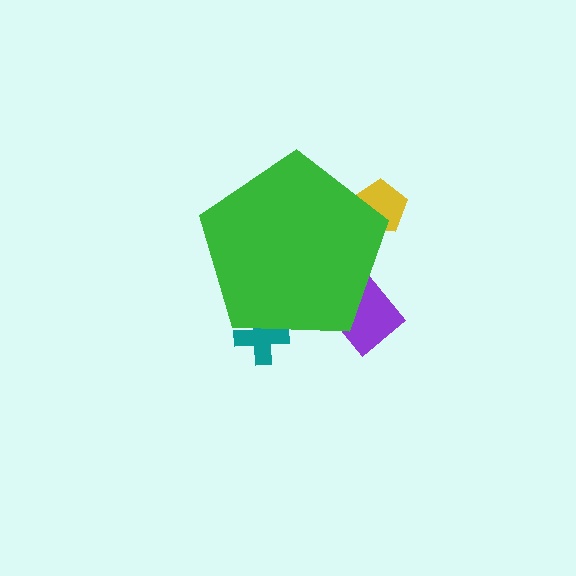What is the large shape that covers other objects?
A green pentagon.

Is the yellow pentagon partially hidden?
Yes, the yellow pentagon is partially hidden behind the green pentagon.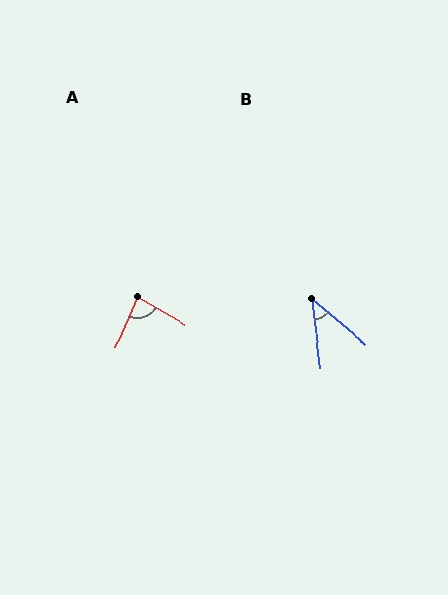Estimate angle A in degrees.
Approximately 83 degrees.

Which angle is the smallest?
B, at approximately 42 degrees.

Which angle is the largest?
A, at approximately 83 degrees.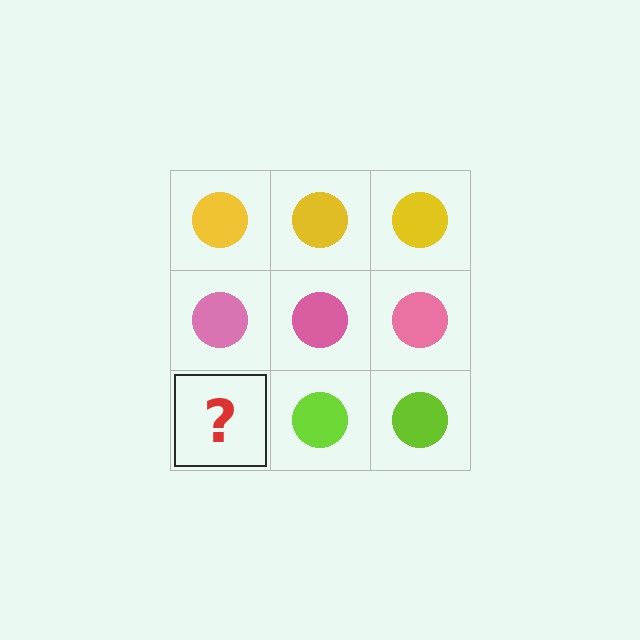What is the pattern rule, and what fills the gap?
The rule is that each row has a consistent color. The gap should be filled with a lime circle.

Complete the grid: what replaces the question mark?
The question mark should be replaced with a lime circle.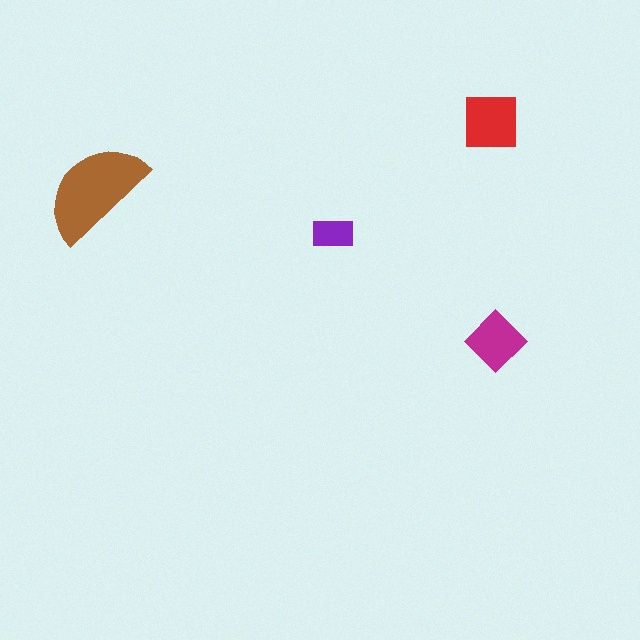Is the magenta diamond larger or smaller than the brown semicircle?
Smaller.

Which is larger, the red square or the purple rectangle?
The red square.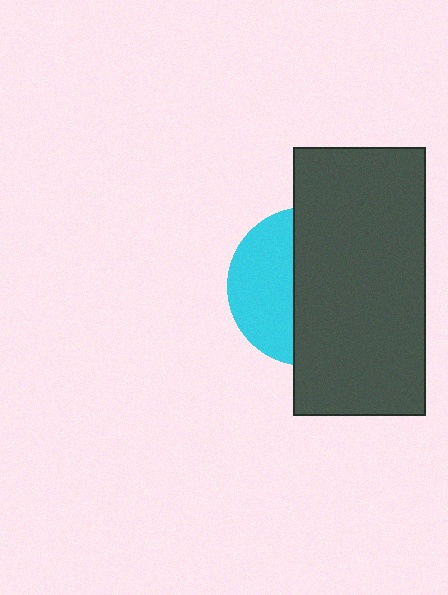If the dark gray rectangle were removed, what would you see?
You would see the complete cyan circle.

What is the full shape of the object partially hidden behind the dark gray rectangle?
The partially hidden object is a cyan circle.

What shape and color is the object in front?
The object in front is a dark gray rectangle.